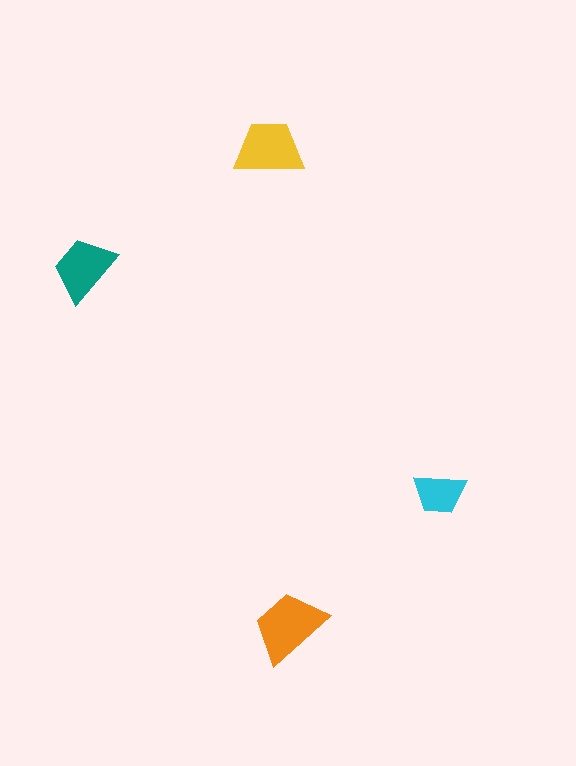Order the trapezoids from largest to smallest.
the orange one, the yellow one, the teal one, the cyan one.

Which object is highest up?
The yellow trapezoid is topmost.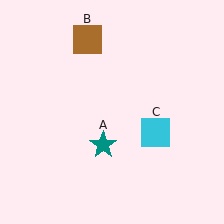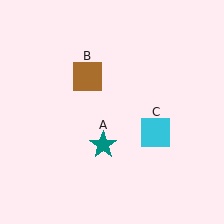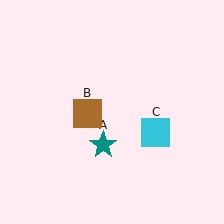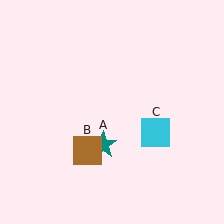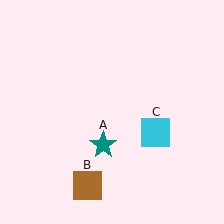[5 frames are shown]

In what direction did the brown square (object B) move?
The brown square (object B) moved down.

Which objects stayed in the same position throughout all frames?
Teal star (object A) and cyan square (object C) remained stationary.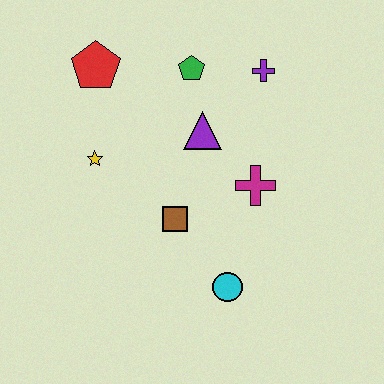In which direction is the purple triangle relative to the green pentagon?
The purple triangle is below the green pentagon.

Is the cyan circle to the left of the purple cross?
Yes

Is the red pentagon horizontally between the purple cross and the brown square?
No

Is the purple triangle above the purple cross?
No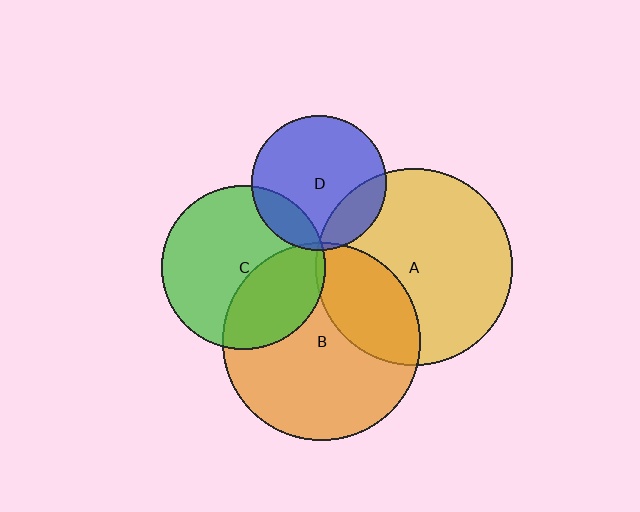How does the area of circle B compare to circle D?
Approximately 2.2 times.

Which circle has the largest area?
Circle B (orange).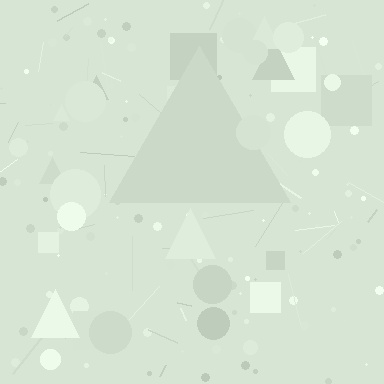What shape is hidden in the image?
A triangle is hidden in the image.